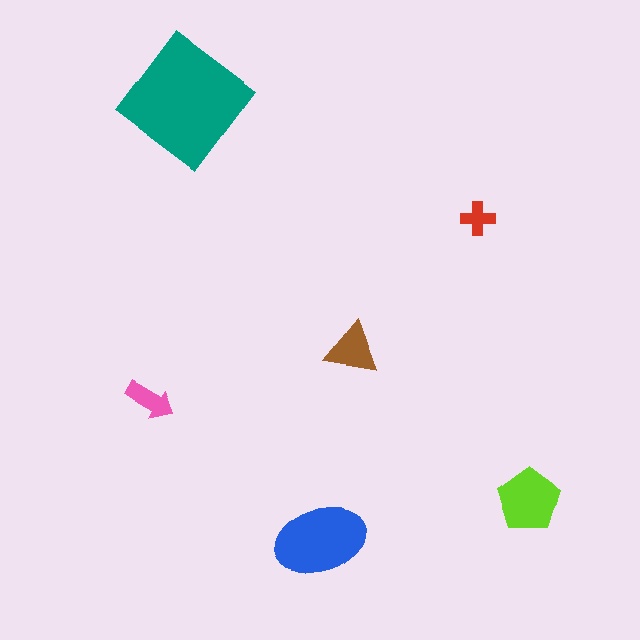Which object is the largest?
The teal diamond.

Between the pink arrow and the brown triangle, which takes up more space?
The brown triangle.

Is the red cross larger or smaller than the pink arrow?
Smaller.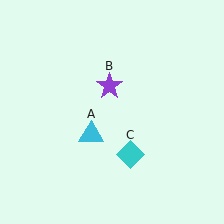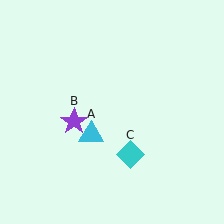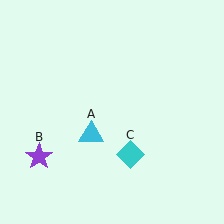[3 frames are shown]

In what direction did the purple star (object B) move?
The purple star (object B) moved down and to the left.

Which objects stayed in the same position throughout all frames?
Cyan triangle (object A) and cyan diamond (object C) remained stationary.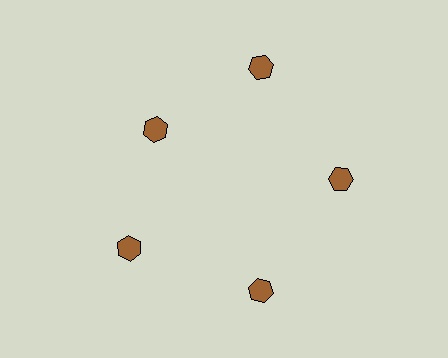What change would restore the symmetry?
The symmetry would be restored by moving it outward, back onto the ring so that all 5 hexagons sit at equal angles and equal distance from the center.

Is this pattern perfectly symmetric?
No. The 5 brown hexagons are arranged in a ring, but one element near the 10 o'clock position is pulled inward toward the center, breaking the 5-fold rotational symmetry.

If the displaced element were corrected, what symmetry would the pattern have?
It would have 5-fold rotational symmetry — the pattern would map onto itself every 72 degrees.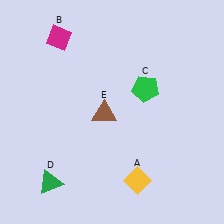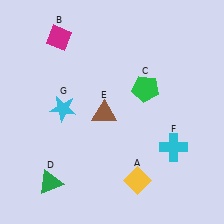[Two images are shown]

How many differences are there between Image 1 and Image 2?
There are 2 differences between the two images.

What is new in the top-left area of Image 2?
A cyan star (G) was added in the top-left area of Image 2.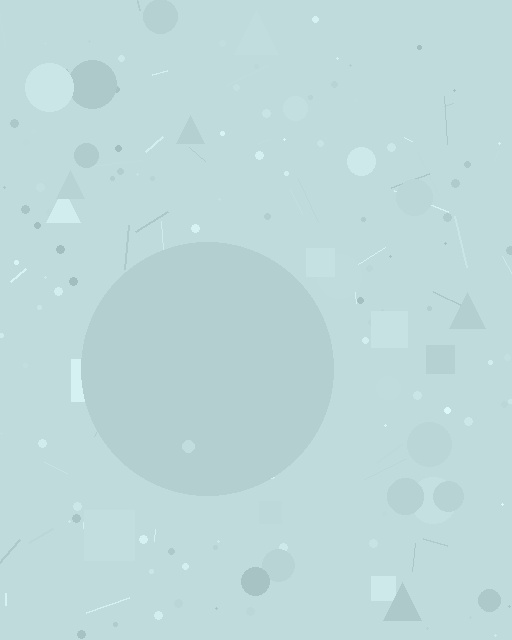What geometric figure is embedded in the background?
A circle is embedded in the background.